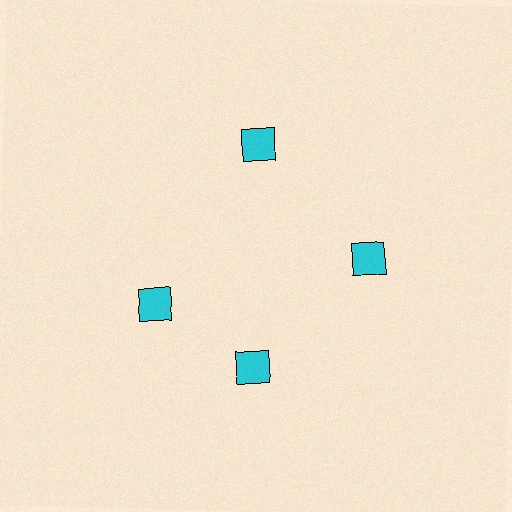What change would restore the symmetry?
The symmetry would be restored by rotating it back into even spacing with its neighbors so that all 4 squares sit at equal angles and equal distance from the center.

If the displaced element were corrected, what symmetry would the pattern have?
It would have 4-fold rotational symmetry — the pattern would map onto itself every 90 degrees.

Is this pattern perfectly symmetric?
No. The 4 cyan squares are arranged in a ring, but one element near the 9 o'clock position is rotated out of alignment along the ring, breaking the 4-fold rotational symmetry.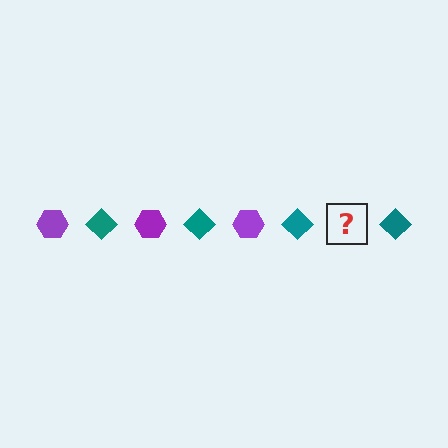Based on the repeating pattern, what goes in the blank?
The blank should be a purple hexagon.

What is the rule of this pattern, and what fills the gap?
The rule is that the pattern alternates between purple hexagon and teal diamond. The gap should be filled with a purple hexagon.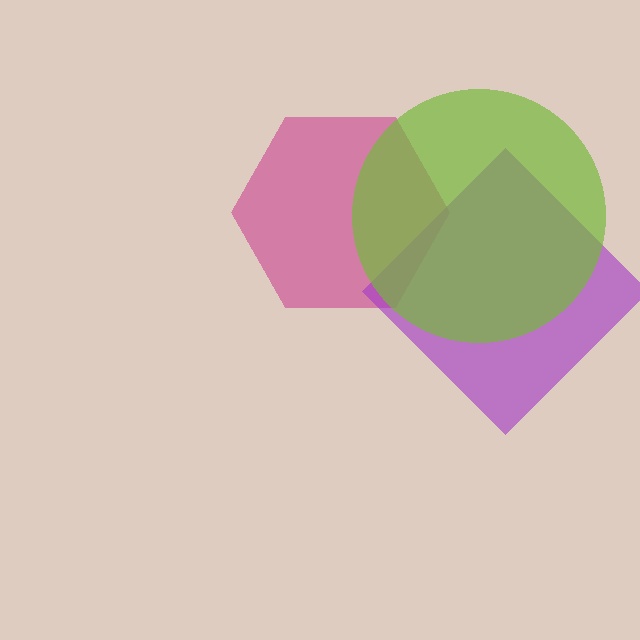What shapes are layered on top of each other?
The layered shapes are: a magenta hexagon, a purple diamond, a lime circle.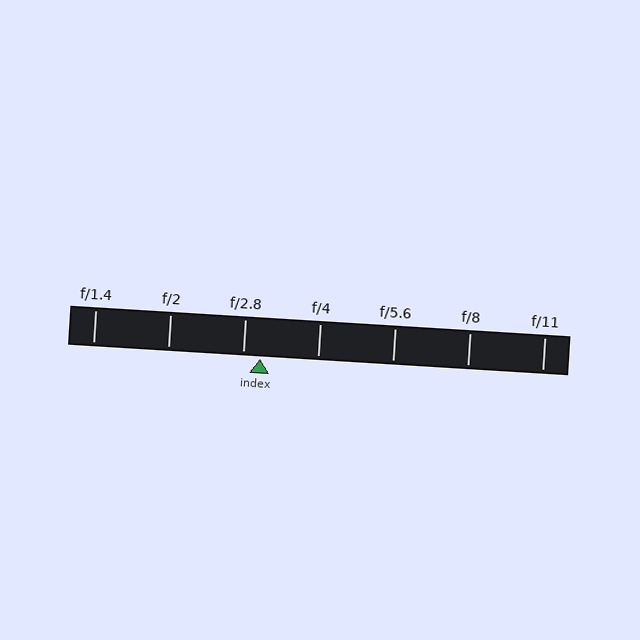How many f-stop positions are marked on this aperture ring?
There are 7 f-stop positions marked.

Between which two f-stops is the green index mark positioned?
The index mark is between f/2.8 and f/4.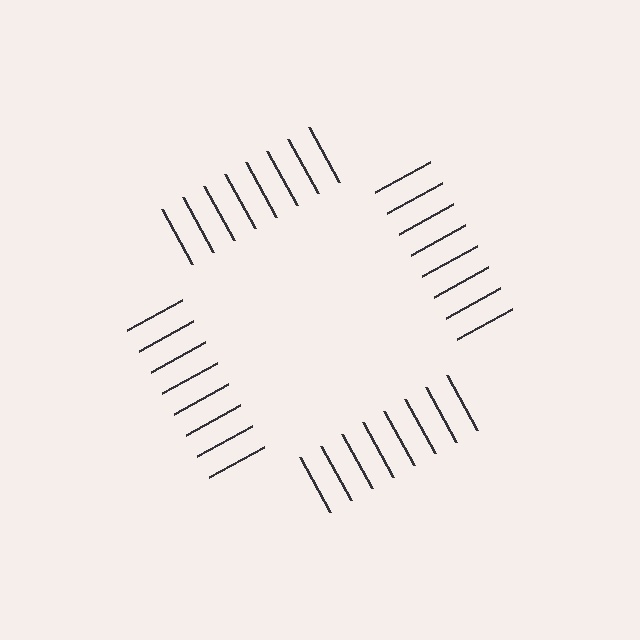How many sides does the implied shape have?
4 sides — the line-ends trace a square.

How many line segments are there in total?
32 — 8 along each of the 4 edges.